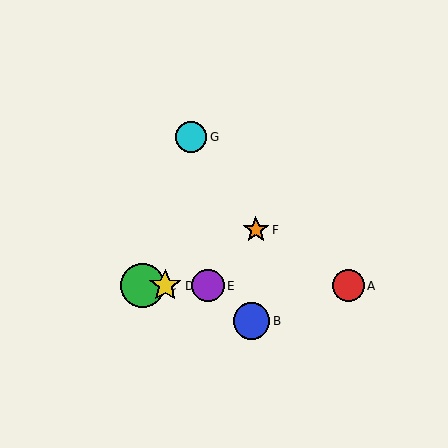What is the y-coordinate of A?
Object A is at y≈286.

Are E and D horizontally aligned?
Yes, both are at y≈286.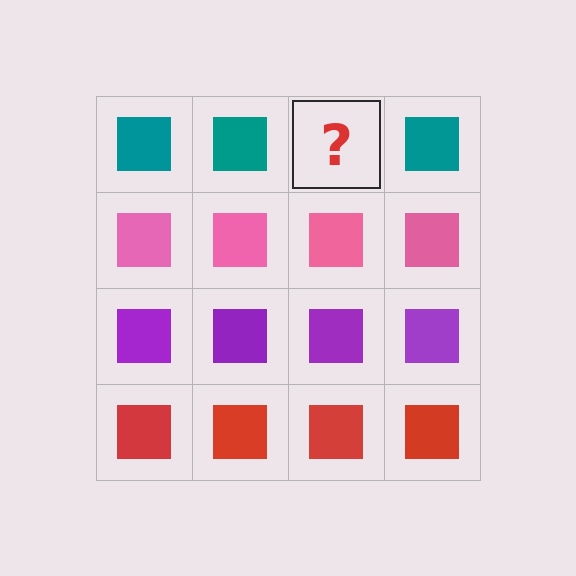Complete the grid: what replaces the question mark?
The question mark should be replaced with a teal square.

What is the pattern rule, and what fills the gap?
The rule is that each row has a consistent color. The gap should be filled with a teal square.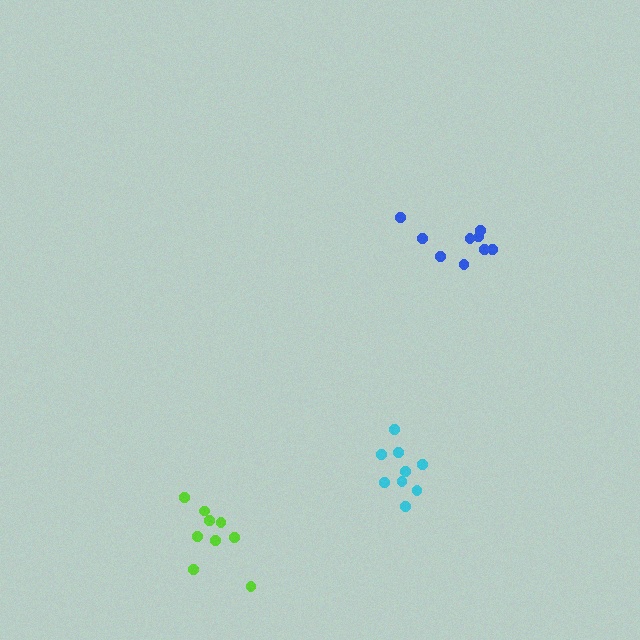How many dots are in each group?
Group 1: 9 dots, Group 2: 9 dots, Group 3: 9 dots (27 total).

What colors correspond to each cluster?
The clusters are colored: cyan, lime, blue.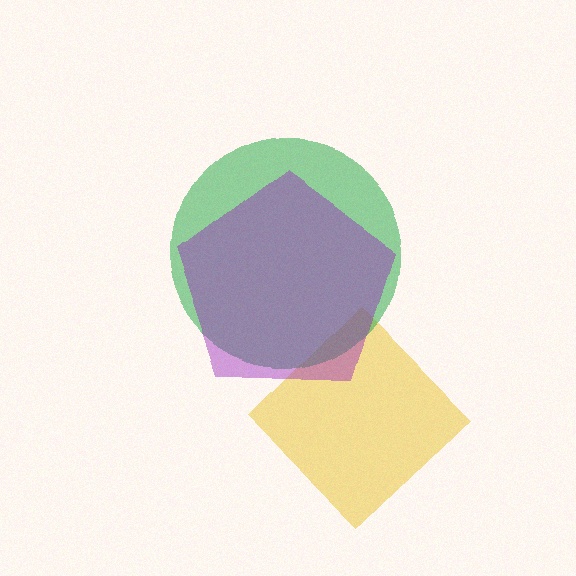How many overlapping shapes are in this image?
There are 3 overlapping shapes in the image.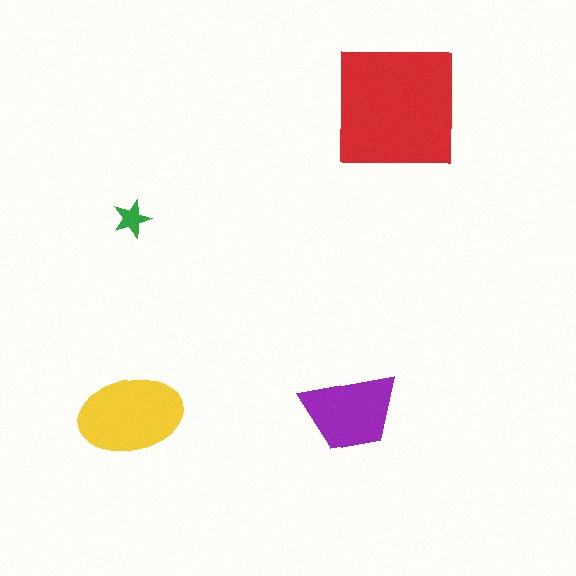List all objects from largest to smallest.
The red square, the yellow ellipse, the purple trapezoid, the green star.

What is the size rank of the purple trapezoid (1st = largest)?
3rd.